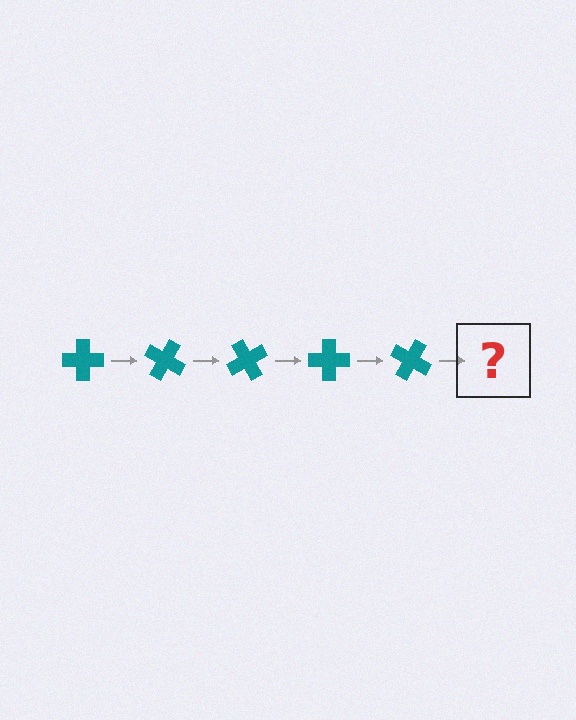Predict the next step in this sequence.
The next step is a teal cross rotated 150 degrees.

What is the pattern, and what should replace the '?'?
The pattern is that the cross rotates 30 degrees each step. The '?' should be a teal cross rotated 150 degrees.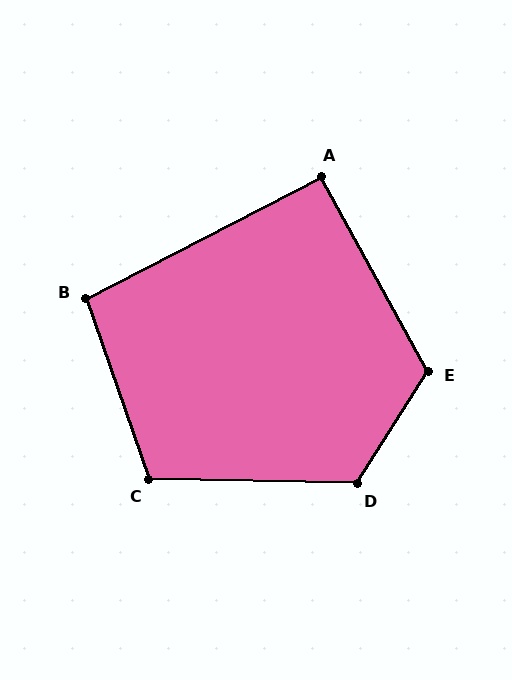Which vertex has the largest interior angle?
D, at approximately 121 degrees.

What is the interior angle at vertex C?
Approximately 111 degrees (obtuse).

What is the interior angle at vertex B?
Approximately 98 degrees (obtuse).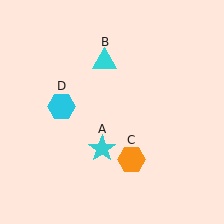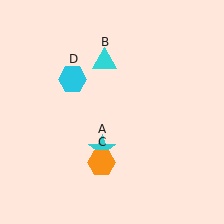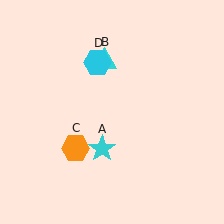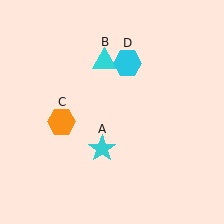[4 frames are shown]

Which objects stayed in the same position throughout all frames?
Cyan star (object A) and cyan triangle (object B) remained stationary.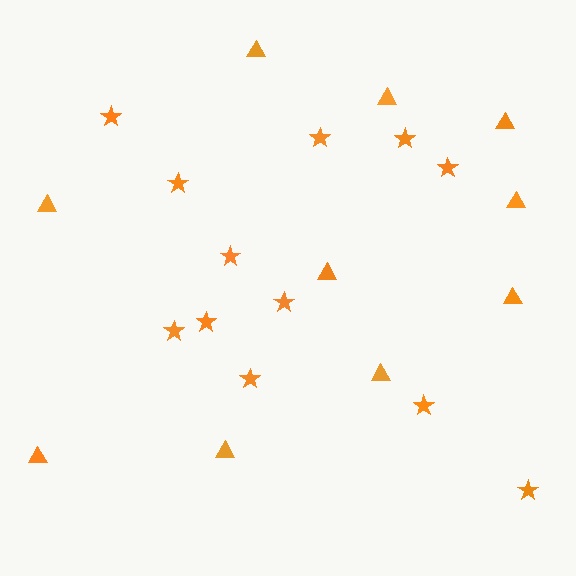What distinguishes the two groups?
There are 2 groups: one group of triangles (10) and one group of stars (12).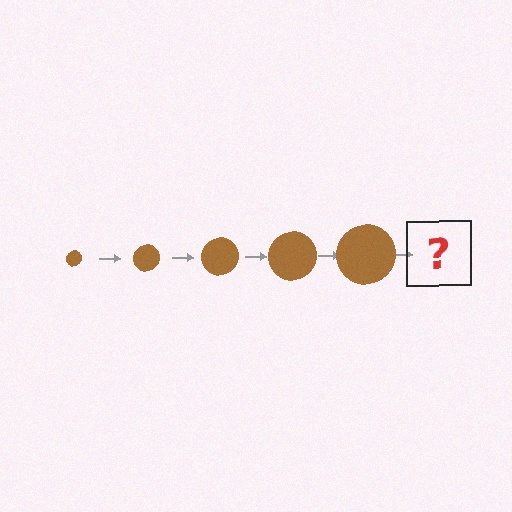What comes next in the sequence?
The next element should be a brown circle, larger than the previous one.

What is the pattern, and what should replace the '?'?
The pattern is that the circle gets progressively larger each step. The '?' should be a brown circle, larger than the previous one.